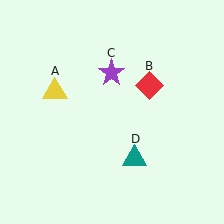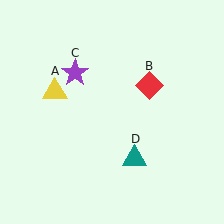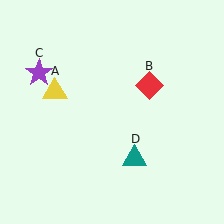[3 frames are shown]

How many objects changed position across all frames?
1 object changed position: purple star (object C).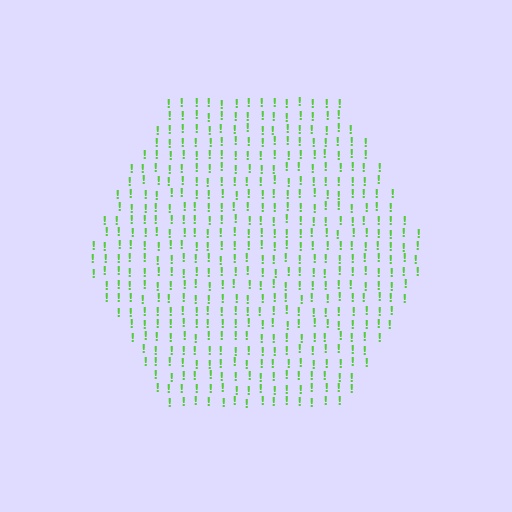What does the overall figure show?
The overall figure shows a hexagon.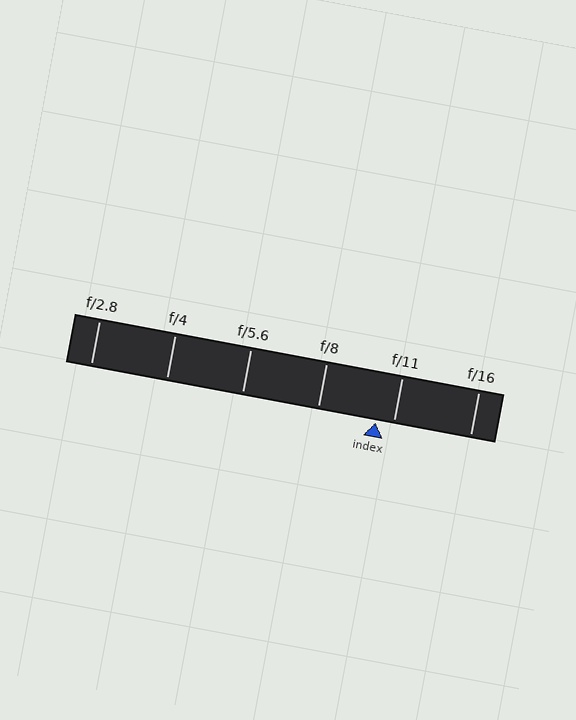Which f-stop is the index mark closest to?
The index mark is closest to f/11.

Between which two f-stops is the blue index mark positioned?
The index mark is between f/8 and f/11.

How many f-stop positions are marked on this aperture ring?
There are 6 f-stop positions marked.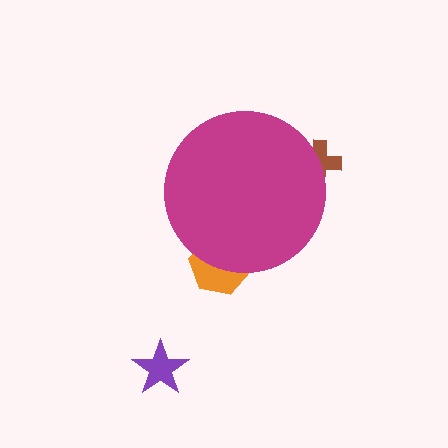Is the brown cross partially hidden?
Yes, the brown cross is partially hidden behind the magenta circle.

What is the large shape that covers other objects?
A magenta circle.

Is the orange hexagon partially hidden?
Yes, the orange hexagon is partially hidden behind the magenta circle.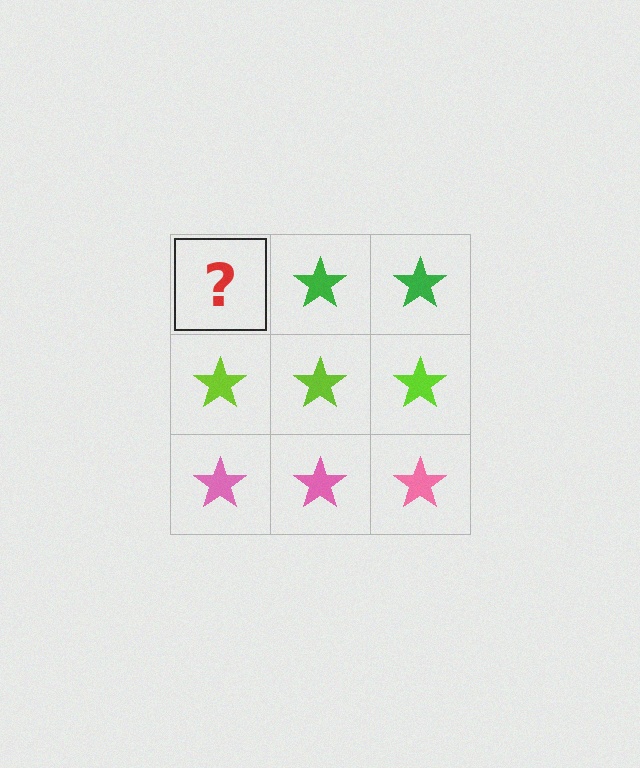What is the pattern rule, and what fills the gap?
The rule is that each row has a consistent color. The gap should be filled with a green star.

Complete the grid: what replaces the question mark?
The question mark should be replaced with a green star.